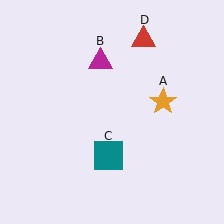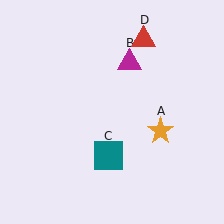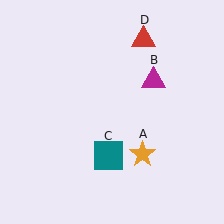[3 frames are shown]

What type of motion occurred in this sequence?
The orange star (object A), magenta triangle (object B) rotated clockwise around the center of the scene.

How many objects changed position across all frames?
2 objects changed position: orange star (object A), magenta triangle (object B).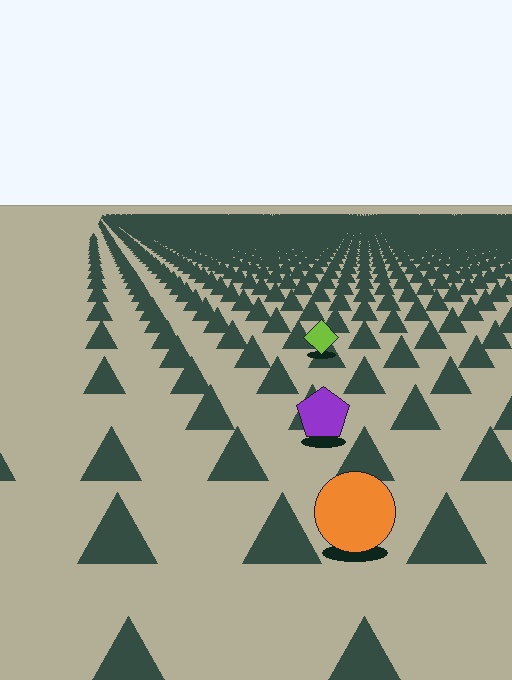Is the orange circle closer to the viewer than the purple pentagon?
Yes. The orange circle is closer — you can tell from the texture gradient: the ground texture is coarser near it.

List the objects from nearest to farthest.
From nearest to farthest: the orange circle, the purple pentagon, the lime diamond.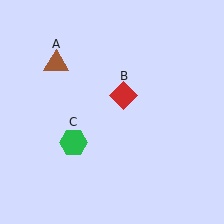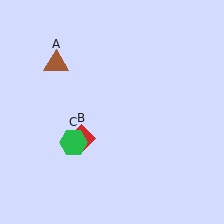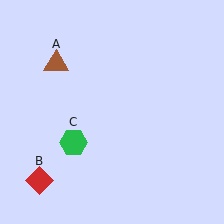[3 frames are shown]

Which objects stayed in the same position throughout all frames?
Brown triangle (object A) and green hexagon (object C) remained stationary.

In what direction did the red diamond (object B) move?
The red diamond (object B) moved down and to the left.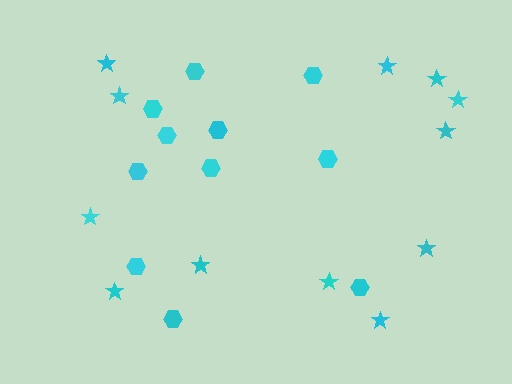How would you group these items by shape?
There are 2 groups: one group of hexagons (11) and one group of stars (12).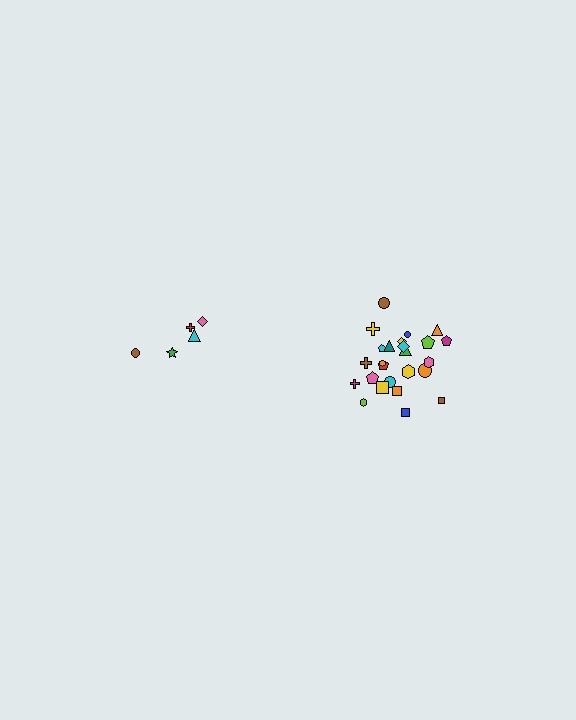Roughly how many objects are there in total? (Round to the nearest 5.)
Roughly 30 objects in total.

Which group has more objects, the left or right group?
The right group.